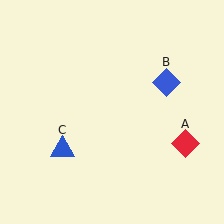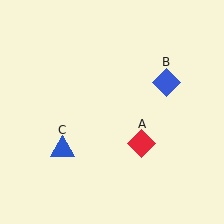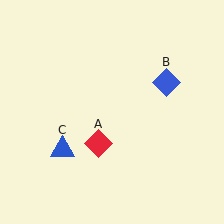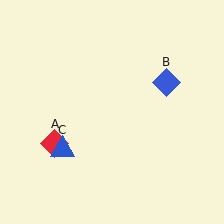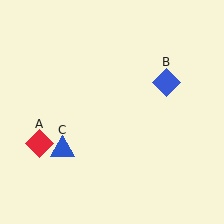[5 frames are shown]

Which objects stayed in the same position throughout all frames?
Blue diamond (object B) and blue triangle (object C) remained stationary.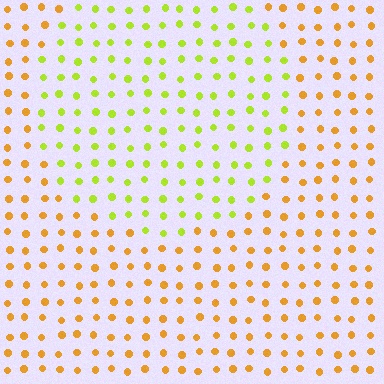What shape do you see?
I see a circle.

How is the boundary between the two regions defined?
The boundary is defined purely by a slight shift in hue (about 43 degrees). Spacing, size, and orientation are identical on both sides.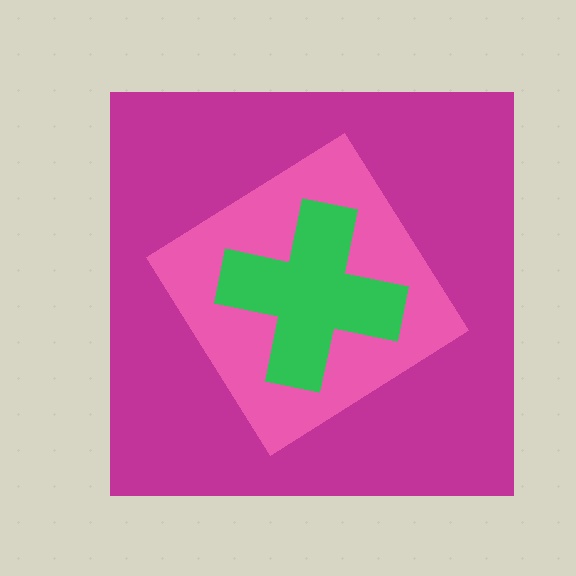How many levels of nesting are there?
3.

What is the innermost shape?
The green cross.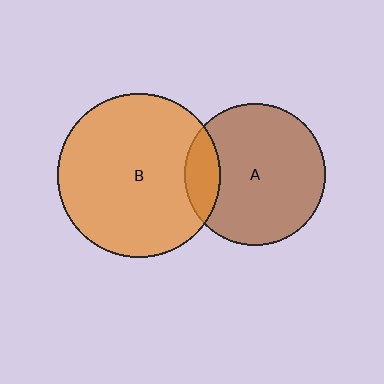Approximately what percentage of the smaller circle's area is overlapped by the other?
Approximately 15%.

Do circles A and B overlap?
Yes.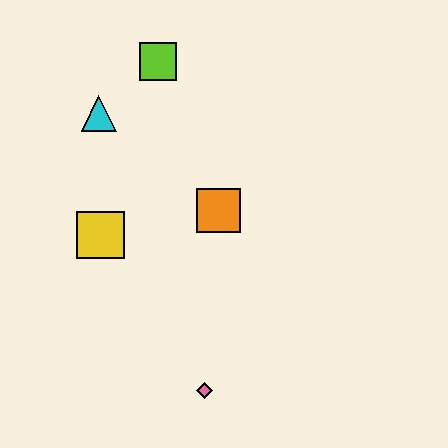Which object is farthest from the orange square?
The pink diamond is farthest from the orange square.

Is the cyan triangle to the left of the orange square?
Yes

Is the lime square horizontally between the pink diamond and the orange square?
No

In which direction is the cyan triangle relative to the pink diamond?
The cyan triangle is above the pink diamond.